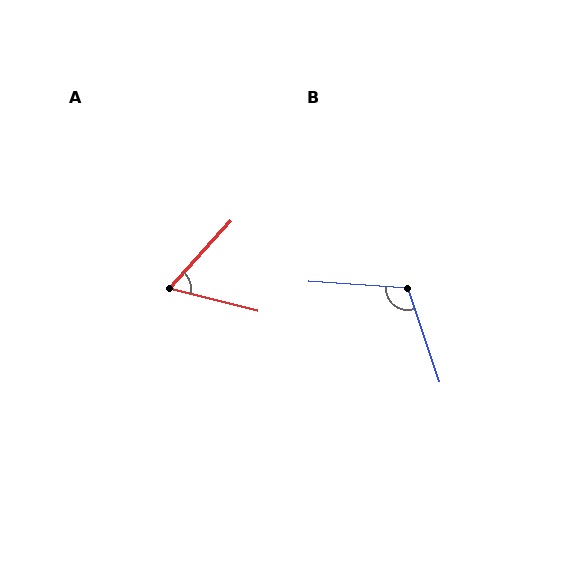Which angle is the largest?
B, at approximately 112 degrees.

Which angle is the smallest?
A, at approximately 62 degrees.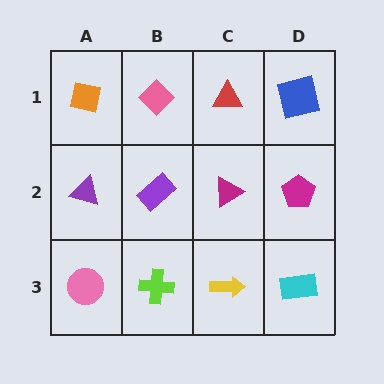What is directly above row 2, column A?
An orange square.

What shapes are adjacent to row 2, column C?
A red triangle (row 1, column C), a yellow arrow (row 3, column C), a purple rectangle (row 2, column B), a magenta pentagon (row 2, column D).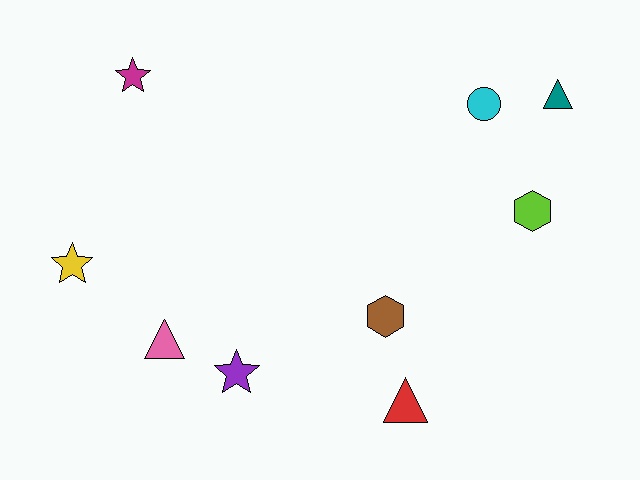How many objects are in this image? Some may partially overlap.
There are 9 objects.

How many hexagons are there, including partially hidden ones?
There are 2 hexagons.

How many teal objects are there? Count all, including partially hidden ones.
There is 1 teal object.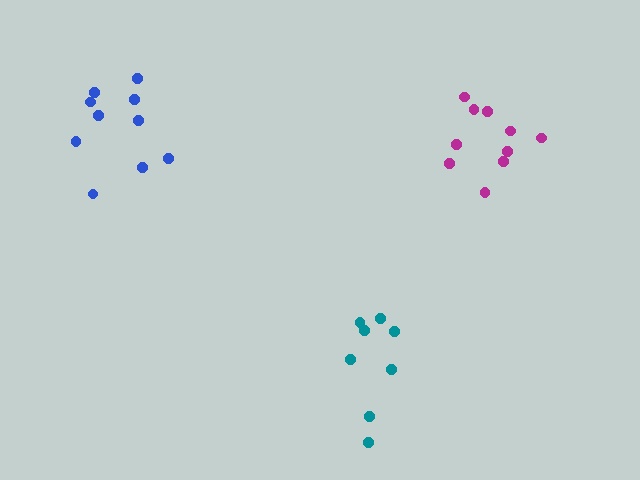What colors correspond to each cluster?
The clusters are colored: blue, magenta, teal.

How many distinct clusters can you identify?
There are 3 distinct clusters.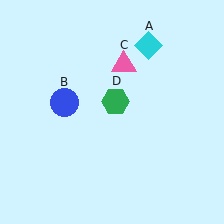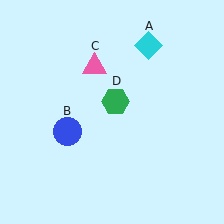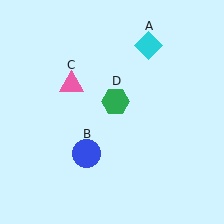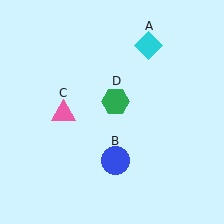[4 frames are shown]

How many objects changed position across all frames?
2 objects changed position: blue circle (object B), pink triangle (object C).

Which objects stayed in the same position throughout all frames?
Cyan diamond (object A) and green hexagon (object D) remained stationary.